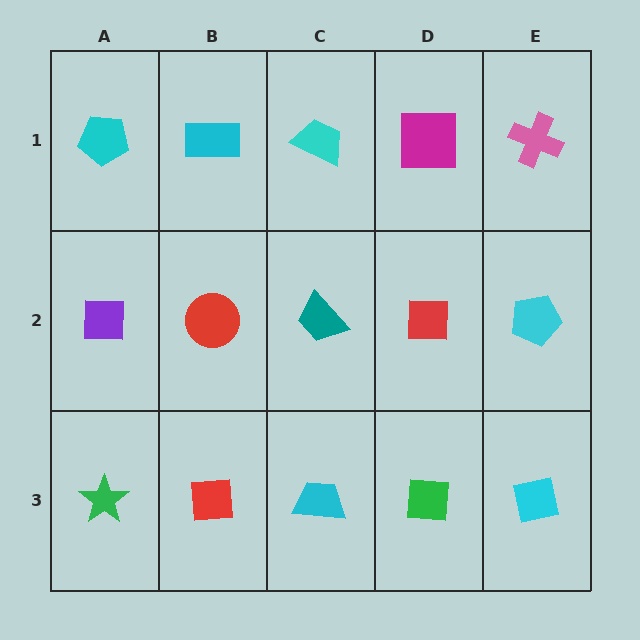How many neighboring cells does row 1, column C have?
3.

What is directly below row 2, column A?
A green star.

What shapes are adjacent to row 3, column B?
A red circle (row 2, column B), a green star (row 3, column A), a cyan trapezoid (row 3, column C).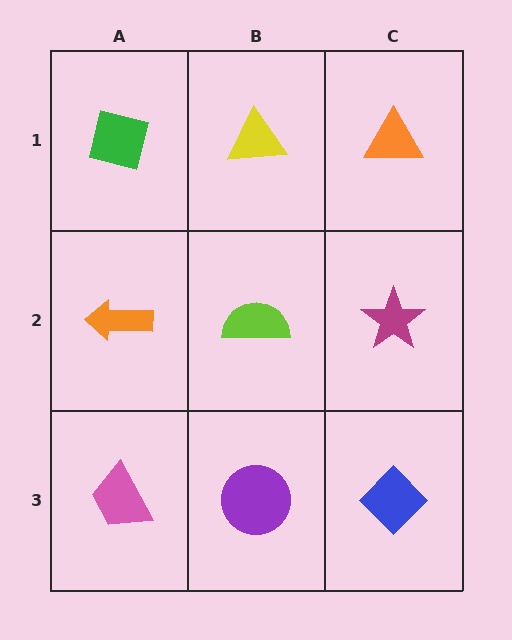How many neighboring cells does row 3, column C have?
2.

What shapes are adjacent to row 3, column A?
An orange arrow (row 2, column A), a purple circle (row 3, column B).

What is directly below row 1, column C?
A magenta star.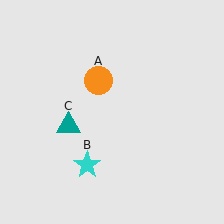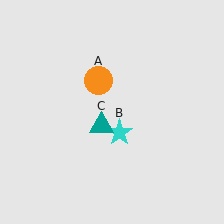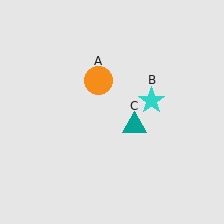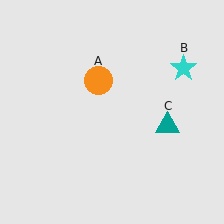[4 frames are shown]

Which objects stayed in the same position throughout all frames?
Orange circle (object A) remained stationary.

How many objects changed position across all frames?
2 objects changed position: cyan star (object B), teal triangle (object C).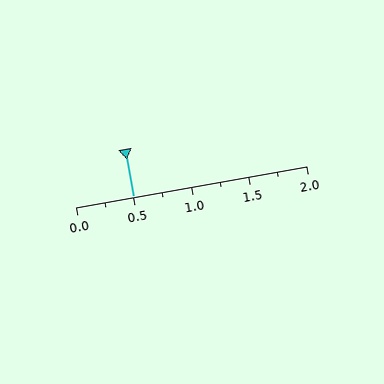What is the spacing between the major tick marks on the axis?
The major ticks are spaced 0.5 apart.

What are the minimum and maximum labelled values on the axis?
The axis runs from 0.0 to 2.0.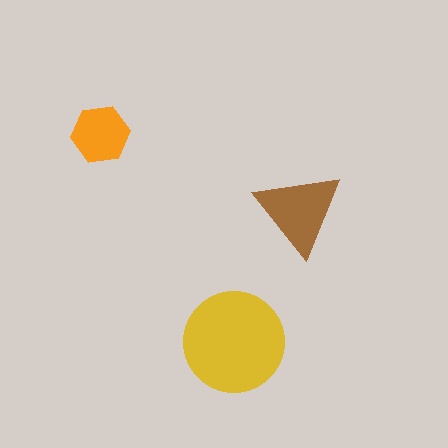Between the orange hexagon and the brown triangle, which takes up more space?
The brown triangle.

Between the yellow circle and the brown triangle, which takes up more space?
The yellow circle.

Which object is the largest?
The yellow circle.